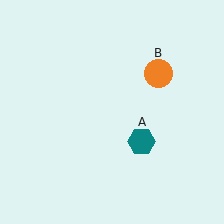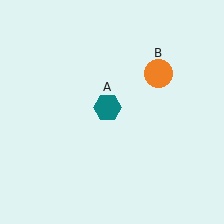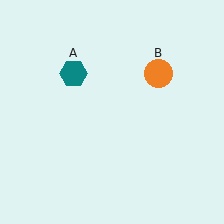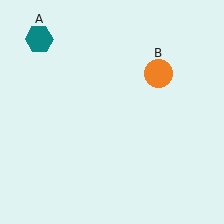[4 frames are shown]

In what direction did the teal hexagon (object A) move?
The teal hexagon (object A) moved up and to the left.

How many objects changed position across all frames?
1 object changed position: teal hexagon (object A).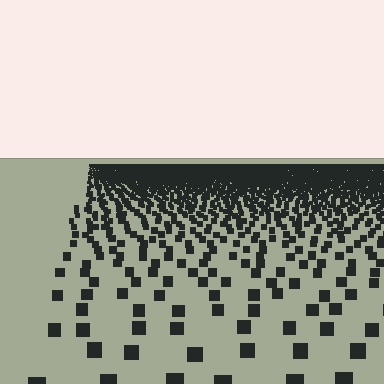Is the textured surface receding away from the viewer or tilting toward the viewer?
The surface is receding away from the viewer. Texture elements get smaller and denser toward the top.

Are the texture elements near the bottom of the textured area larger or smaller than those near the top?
Larger. Near the bottom, elements are closer to the viewer and appear at a bigger on-screen size.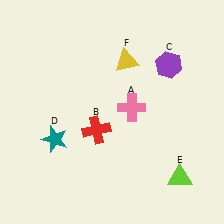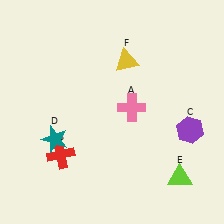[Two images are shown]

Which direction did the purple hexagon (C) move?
The purple hexagon (C) moved down.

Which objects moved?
The objects that moved are: the red cross (B), the purple hexagon (C).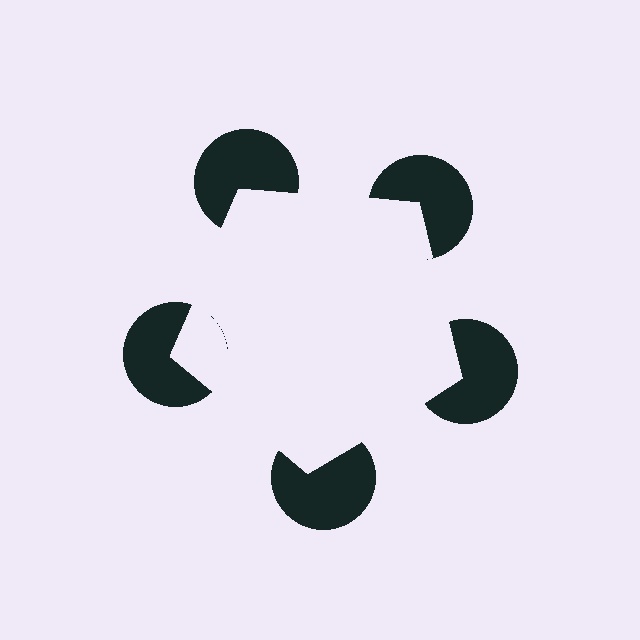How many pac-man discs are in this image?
There are 5 — one at each vertex of the illusory pentagon.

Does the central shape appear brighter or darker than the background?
It typically appears slightly brighter than the background, even though no actual brightness change is drawn.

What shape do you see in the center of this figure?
An illusory pentagon — its edges are inferred from the aligned wedge cuts in the pac-man discs, not physically drawn.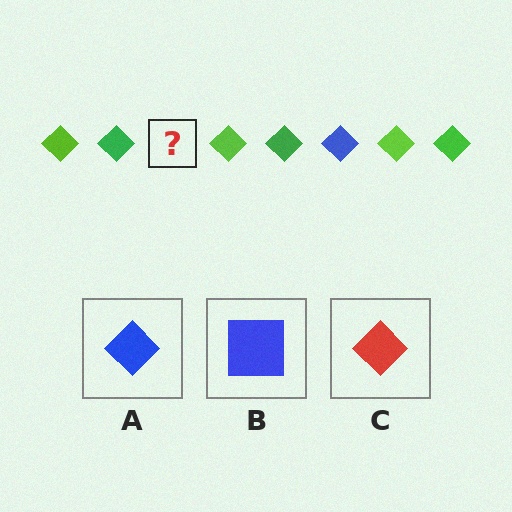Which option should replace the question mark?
Option A.